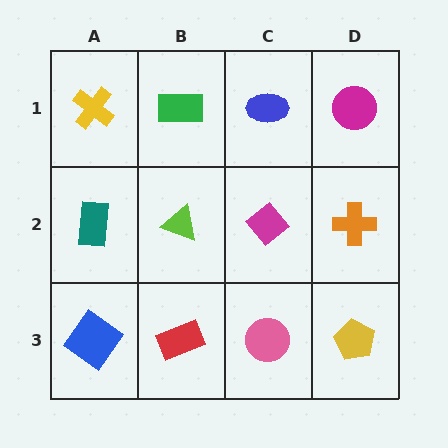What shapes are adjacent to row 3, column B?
A lime triangle (row 2, column B), a blue diamond (row 3, column A), a pink circle (row 3, column C).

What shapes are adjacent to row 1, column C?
A magenta diamond (row 2, column C), a green rectangle (row 1, column B), a magenta circle (row 1, column D).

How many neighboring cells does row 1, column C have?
3.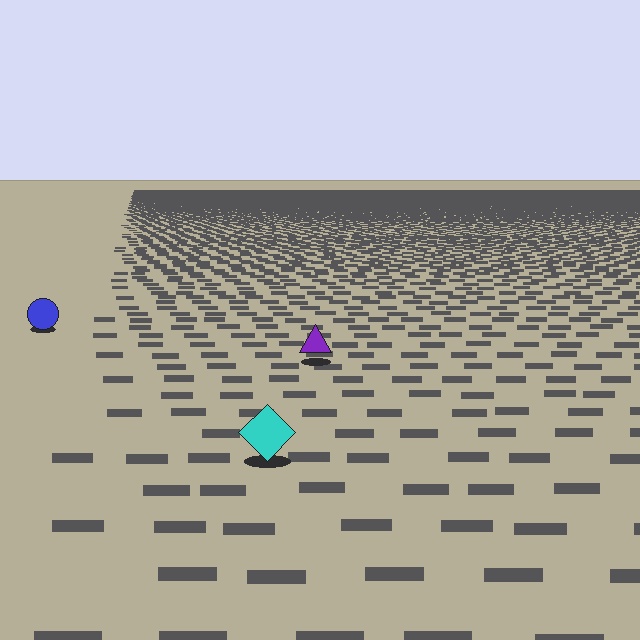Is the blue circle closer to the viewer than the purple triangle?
No. The purple triangle is closer — you can tell from the texture gradient: the ground texture is coarser near it.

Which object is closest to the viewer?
The cyan diamond is closest. The texture marks near it are larger and more spread out.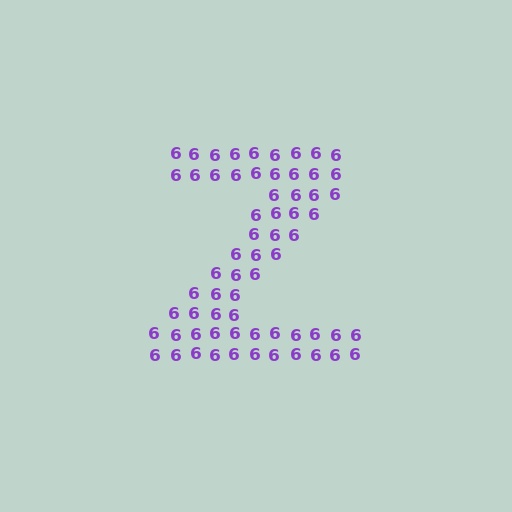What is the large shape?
The large shape is the letter Z.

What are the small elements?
The small elements are digit 6's.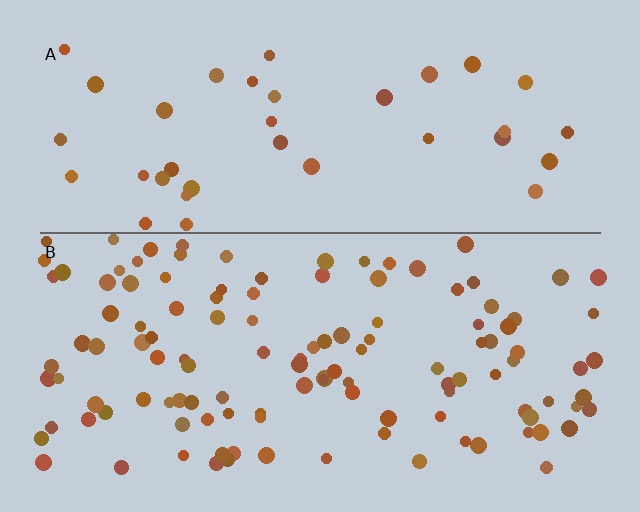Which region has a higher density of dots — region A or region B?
B (the bottom).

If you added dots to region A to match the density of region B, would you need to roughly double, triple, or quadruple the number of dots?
Approximately triple.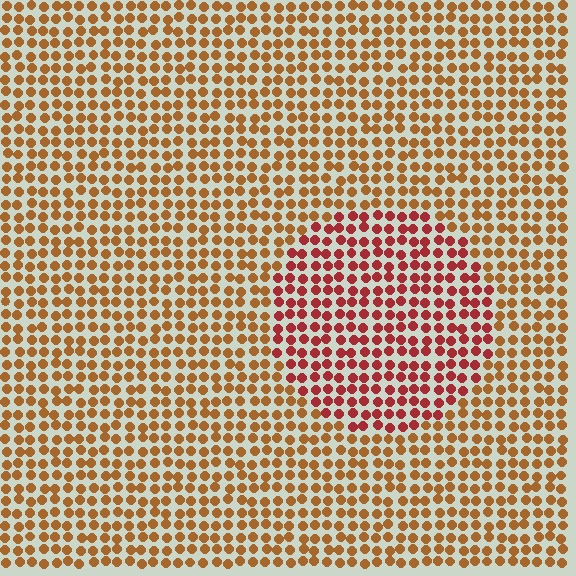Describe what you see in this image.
The image is filled with small brown elements in a uniform arrangement. A circle-shaped region is visible where the elements are tinted to a slightly different hue, forming a subtle color boundary.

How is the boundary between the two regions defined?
The boundary is defined purely by a slight shift in hue (about 34 degrees). Spacing, size, and orientation are identical on both sides.